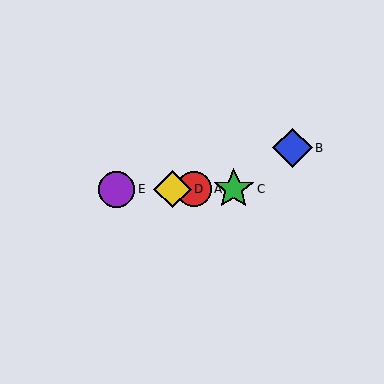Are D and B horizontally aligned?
No, D is at y≈189 and B is at y≈148.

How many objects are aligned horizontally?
4 objects (A, C, D, E) are aligned horizontally.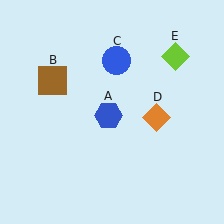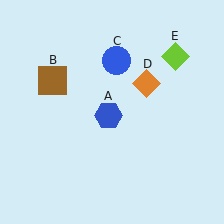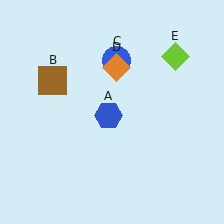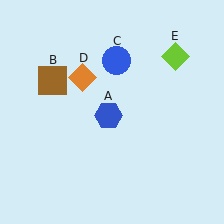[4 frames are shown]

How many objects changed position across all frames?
1 object changed position: orange diamond (object D).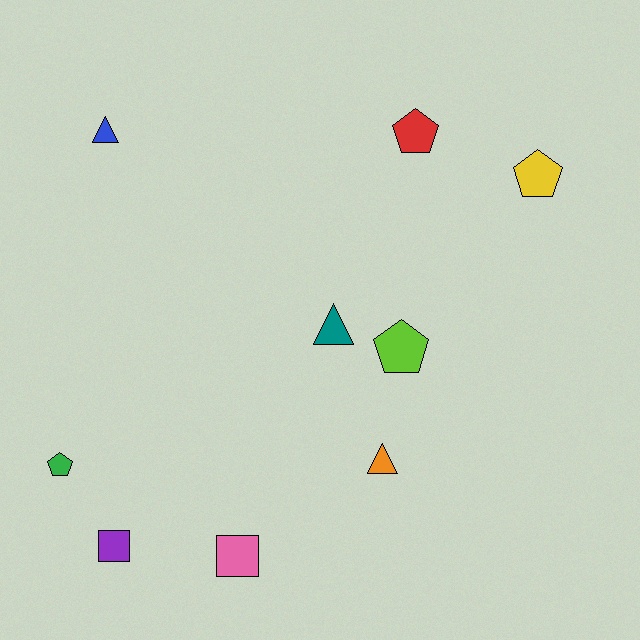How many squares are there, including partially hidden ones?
There are 2 squares.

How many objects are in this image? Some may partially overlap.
There are 9 objects.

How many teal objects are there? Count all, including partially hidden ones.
There is 1 teal object.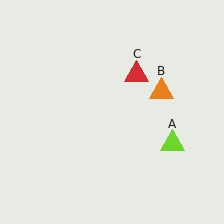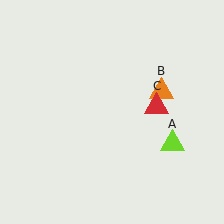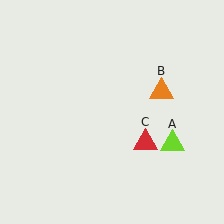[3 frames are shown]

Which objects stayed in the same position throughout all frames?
Lime triangle (object A) and orange triangle (object B) remained stationary.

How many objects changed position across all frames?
1 object changed position: red triangle (object C).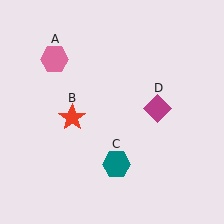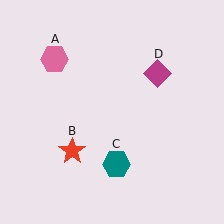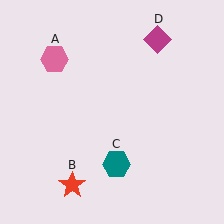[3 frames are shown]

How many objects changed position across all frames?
2 objects changed position: red star (object B), magenta diamond (object D).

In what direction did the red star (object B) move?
The red star (object B) moved down.